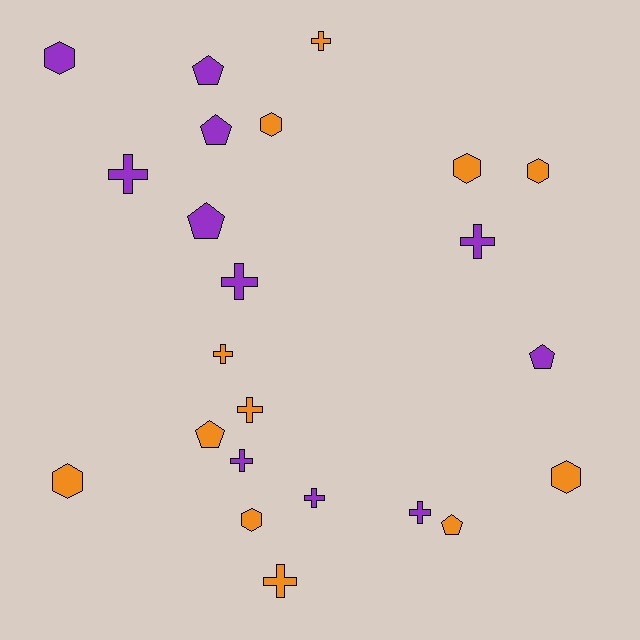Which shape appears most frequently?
Cross, with 10 objects.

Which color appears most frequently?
Orange, with 12 objects.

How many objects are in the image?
There are 23 objects.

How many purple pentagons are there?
There are 4 purple pentagons.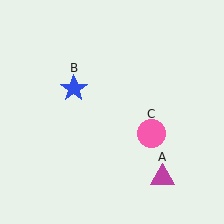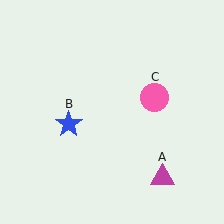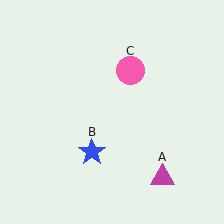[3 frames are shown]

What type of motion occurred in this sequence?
The blue star (object B), pink circle (object C) rotated counterclockwise around the center of the scene.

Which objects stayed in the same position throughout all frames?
Magenta triangle (object A) remained stationary.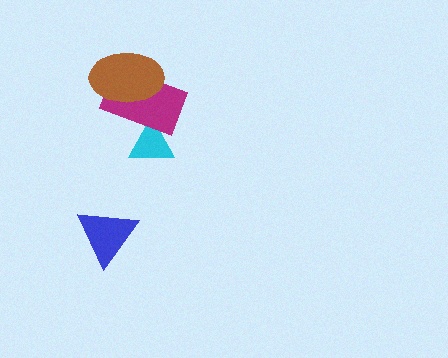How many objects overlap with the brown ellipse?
1 object overlaps with the brown ellipse.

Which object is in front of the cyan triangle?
The magenta rectangle is in front of the cyan triangle.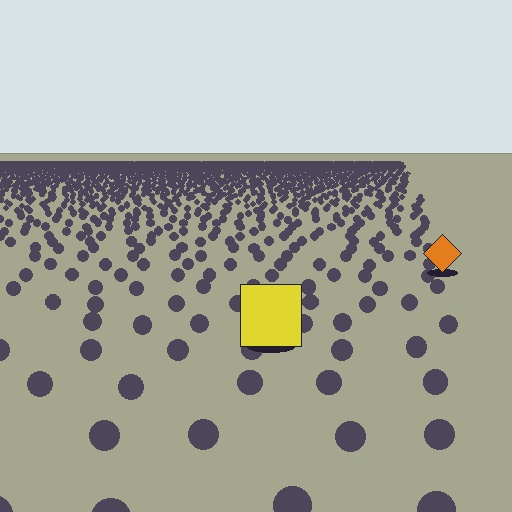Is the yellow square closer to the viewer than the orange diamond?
Yes. The yellow square is closer — you can tell from the texture gradient: the ground texture is coarser near it.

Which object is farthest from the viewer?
The orange diamond is farthest from the viewer. It appears smaller and the ground texture around it is denser.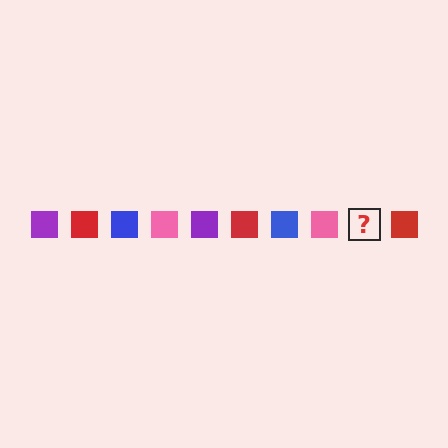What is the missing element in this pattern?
The missing element is a purple square.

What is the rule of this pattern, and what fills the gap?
The rule is that the pattern cycles through purple, red, blue, pink squares. The gap should be filled with a purple square.